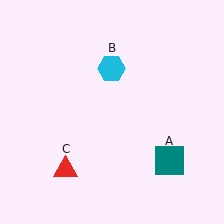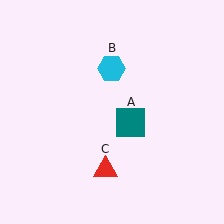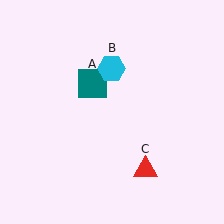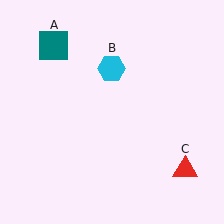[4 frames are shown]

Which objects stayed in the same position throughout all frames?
Cyan hexagon (object B) remained stationary.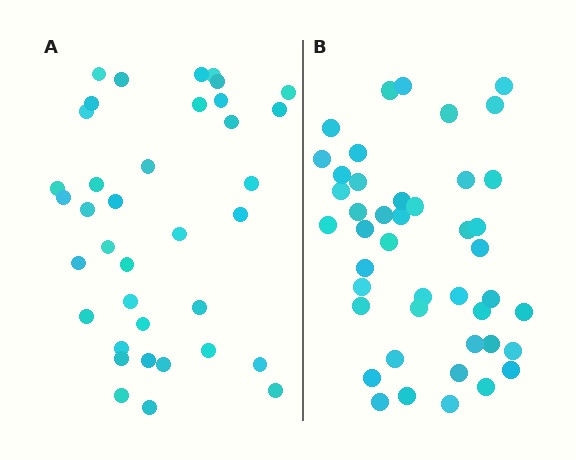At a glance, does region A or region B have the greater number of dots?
Region B (the right region) has more dots.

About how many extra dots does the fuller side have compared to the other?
Region B has roughly 8 or so more dots than region A.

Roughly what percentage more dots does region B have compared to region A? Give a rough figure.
About 20% more.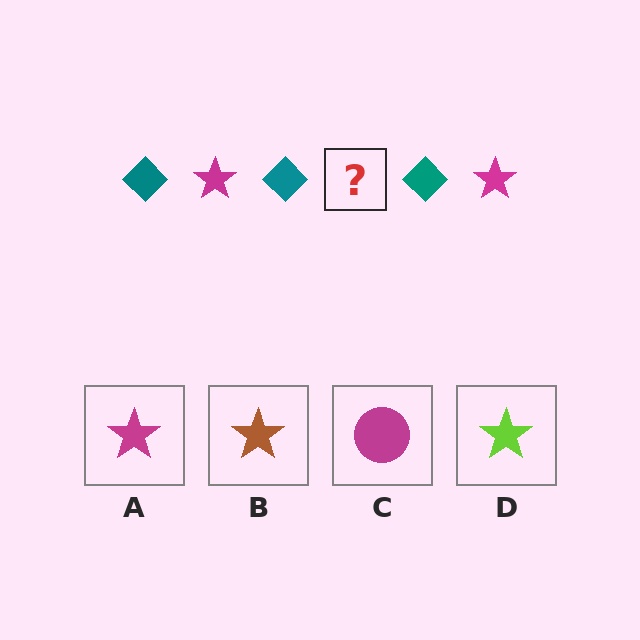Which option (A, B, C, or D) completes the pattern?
A.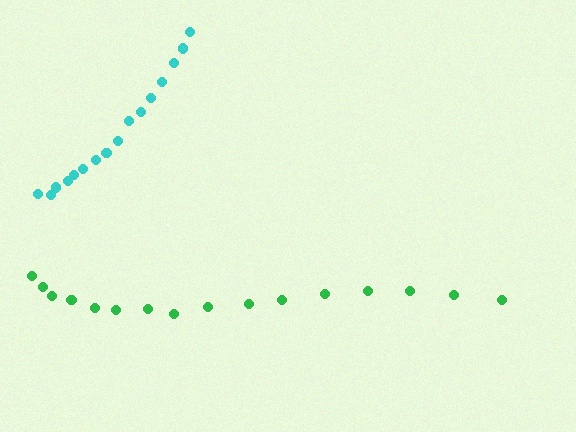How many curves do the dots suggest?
There are 2 distinct paths.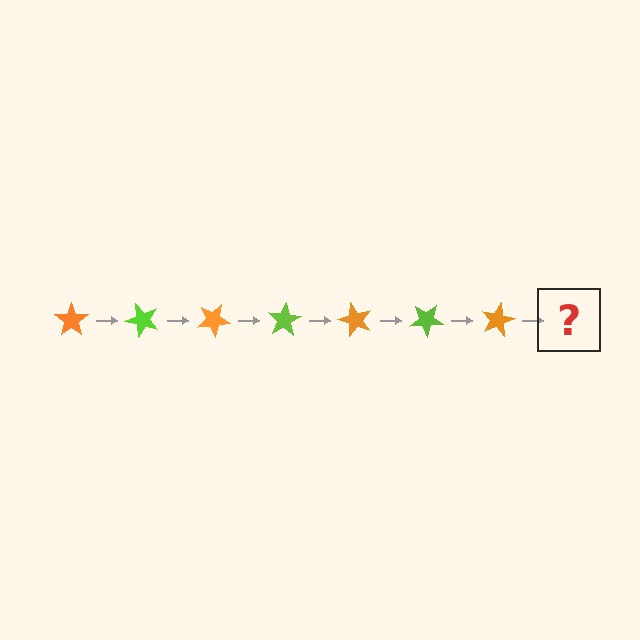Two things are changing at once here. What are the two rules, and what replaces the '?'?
The two rules are that it rotates 50 degrees each step and the color cycles through orange and lime. The '?' should be a lime star, rotated 350 degrees from the start.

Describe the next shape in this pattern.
It should be a lime star, rotated 350 degrees from the start.